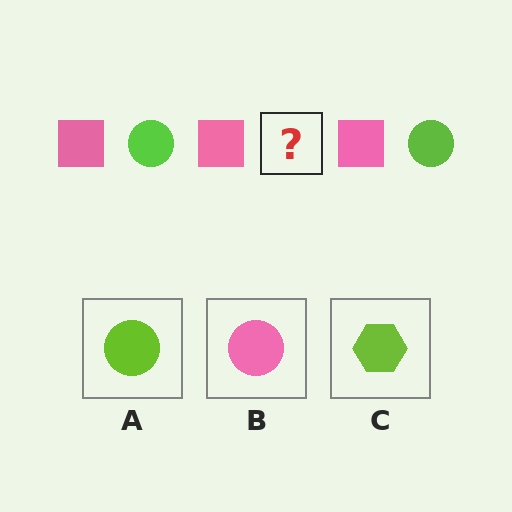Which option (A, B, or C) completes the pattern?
A.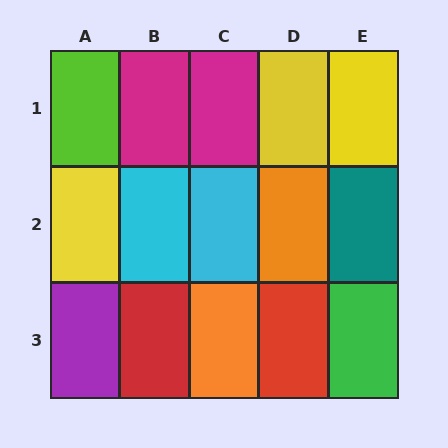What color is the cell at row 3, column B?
Red.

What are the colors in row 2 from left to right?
Yellow, cyan, cyan, orange, teal.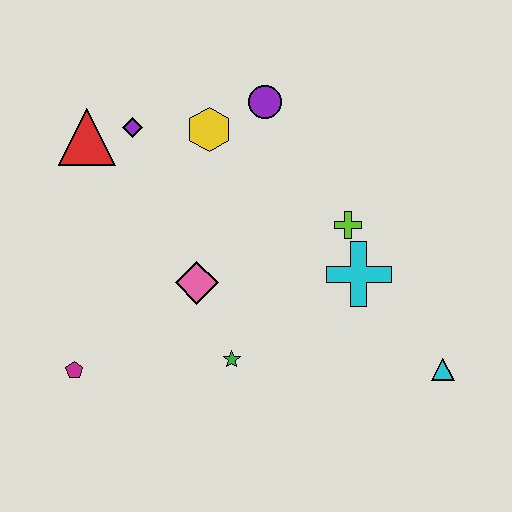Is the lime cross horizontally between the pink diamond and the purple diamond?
No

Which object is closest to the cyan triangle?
The cyan cross is closest to the cyan triangle.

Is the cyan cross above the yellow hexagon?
No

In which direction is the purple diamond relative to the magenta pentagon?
The purple diamond is above the magenta pentagon.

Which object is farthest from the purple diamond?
The cyan triangle is farthest from the purple diamond.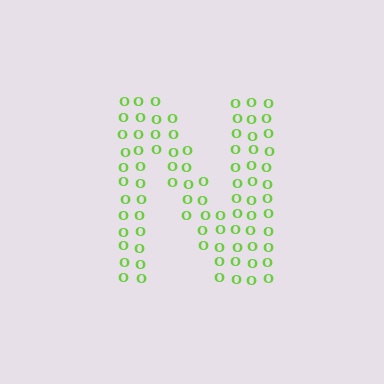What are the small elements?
The small elements are letter O's.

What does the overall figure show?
The overall figure shows the letter N.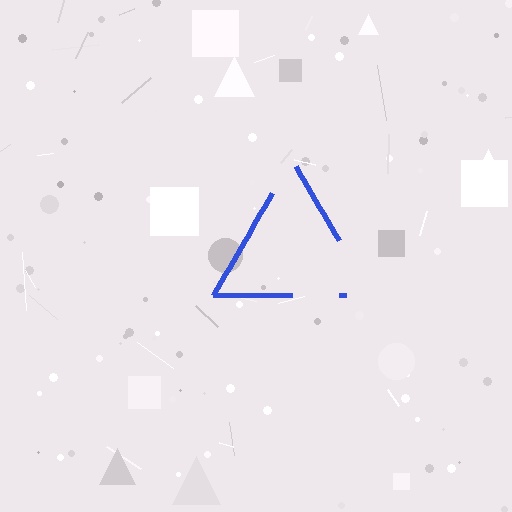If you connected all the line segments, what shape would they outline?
They would outline a triangle.